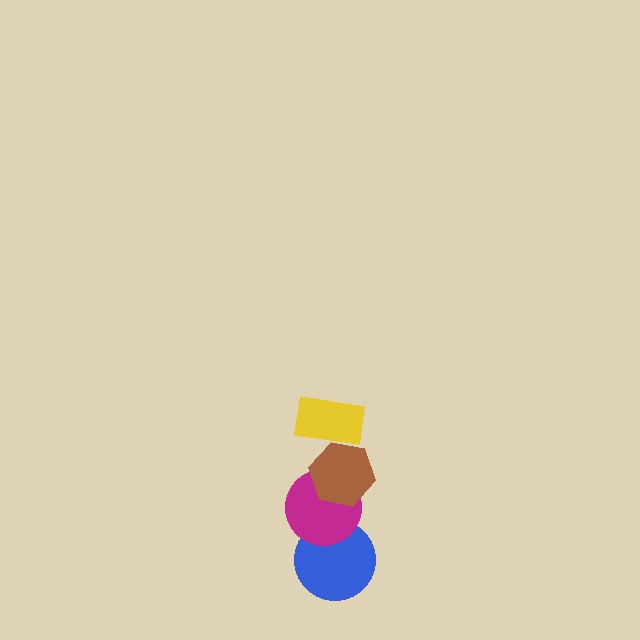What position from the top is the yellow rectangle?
The yellow rectangle is 1st from the top.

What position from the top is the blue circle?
The blue circle is 4th from the top.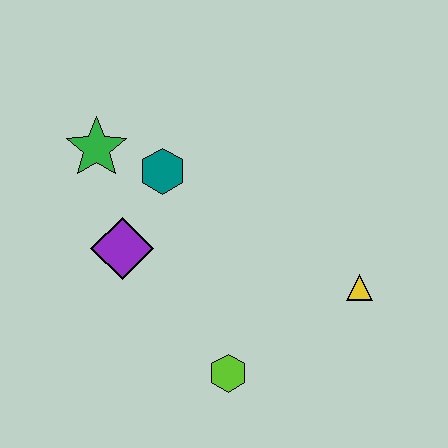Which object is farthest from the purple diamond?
The yellow triangle is farthest from the purple diamond.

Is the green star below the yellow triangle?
No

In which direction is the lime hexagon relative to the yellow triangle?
The lime hexagon is to the left of the yellow triangle.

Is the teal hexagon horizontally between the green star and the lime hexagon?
Yes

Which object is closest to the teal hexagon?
The green star is closest to the teal hexagon.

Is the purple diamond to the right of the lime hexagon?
No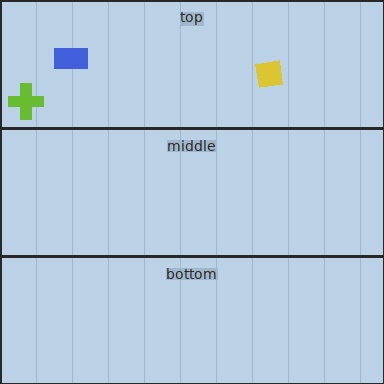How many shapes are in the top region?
3.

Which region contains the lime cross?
The top region.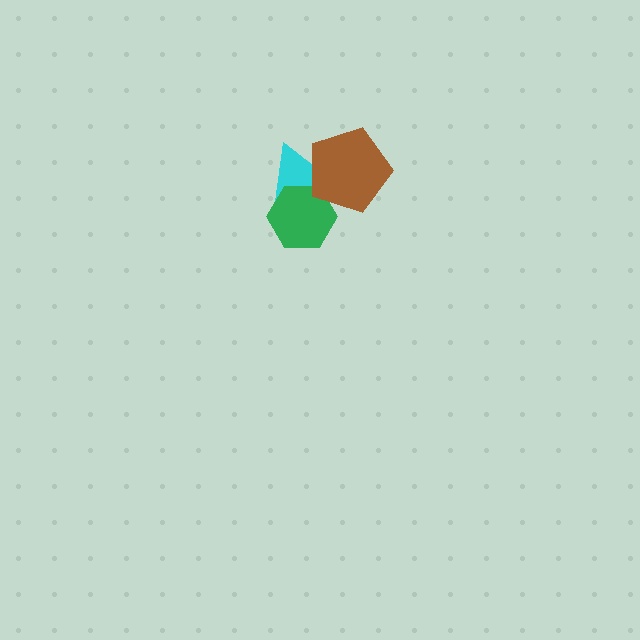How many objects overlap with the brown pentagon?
2 objects overlap with the brown pentagon.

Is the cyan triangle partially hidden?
Yes, it is partially covered by another shape.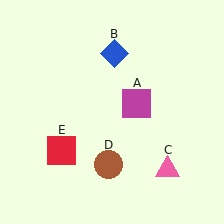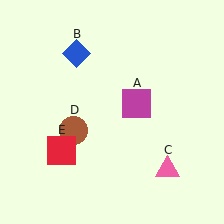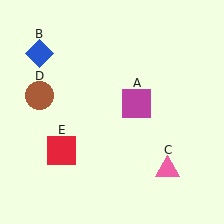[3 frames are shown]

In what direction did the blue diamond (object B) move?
The blue diamond (object B) moved left.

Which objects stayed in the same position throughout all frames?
Magenta square (object A) and pink triangle (object C) and red square (object E) remained stationary.